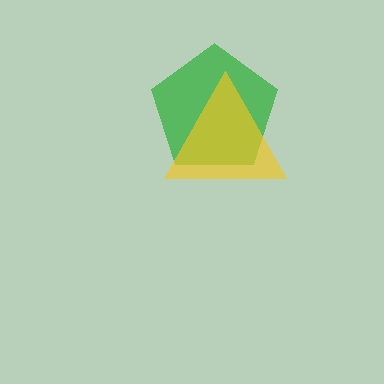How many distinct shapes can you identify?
There are 2 distinct shapes: a green pentagon, a yellow triangle.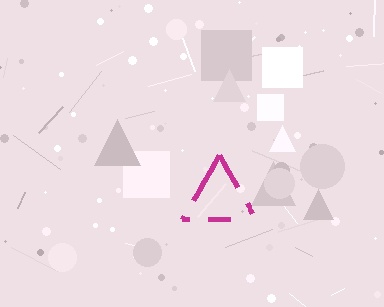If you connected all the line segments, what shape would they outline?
They would outline a triangle.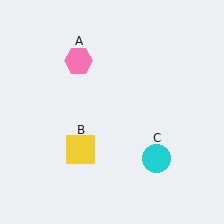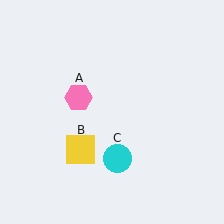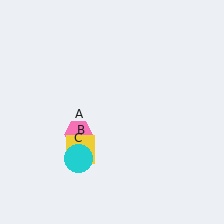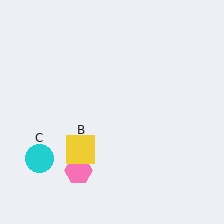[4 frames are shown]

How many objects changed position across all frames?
2 objects changed position: pink hexagon (object A), cyan circle (object C).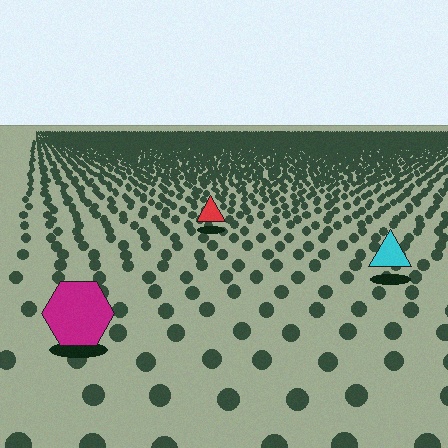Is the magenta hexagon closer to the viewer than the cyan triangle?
Yes. The magenta hexagon is closer — you can tell from the texture gradient: the ground texture is coarser near it.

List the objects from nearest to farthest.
From nearest to farthest: the magenta hexagon, the cyan triangle, the red triangle.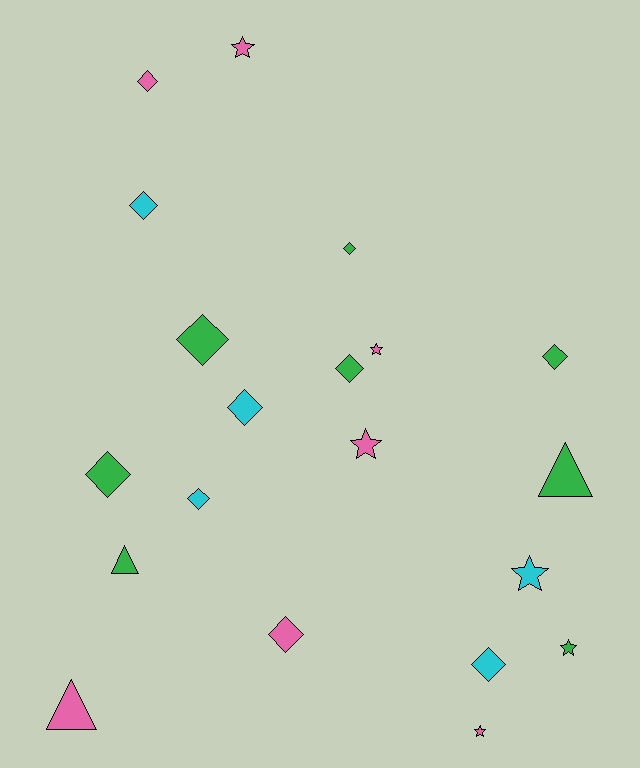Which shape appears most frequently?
Diamond, with 11 objects.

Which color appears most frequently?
Green, with 8 objects.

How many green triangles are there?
There are 2 green triangles.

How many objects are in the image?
There are 20 objects.